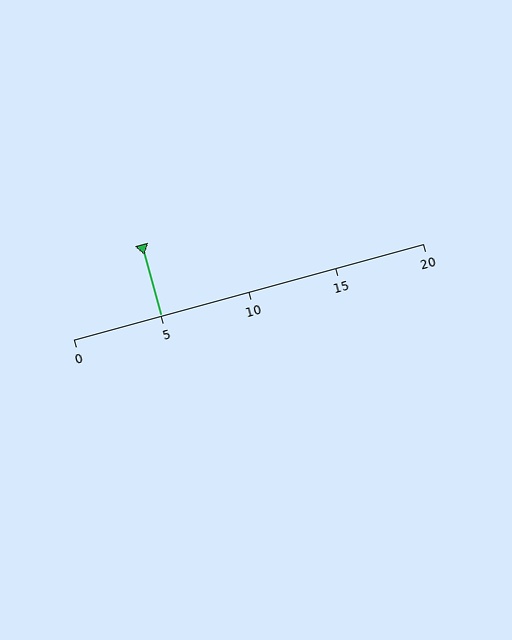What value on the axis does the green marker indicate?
The marker indicates approximately 5.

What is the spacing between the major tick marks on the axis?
The major ticks are spaced 5 apart.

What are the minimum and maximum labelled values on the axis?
The axis runs from 0 to 20.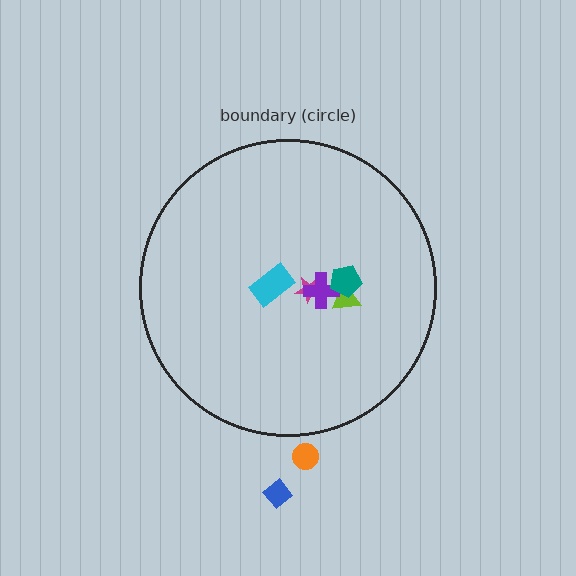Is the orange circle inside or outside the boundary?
Outside.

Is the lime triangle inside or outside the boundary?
Inside.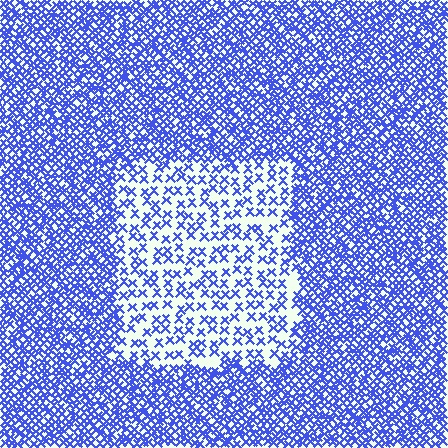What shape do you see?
I see a rectangle.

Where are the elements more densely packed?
The elements are more densely packed outside the rectangle boundary.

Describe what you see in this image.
The image contains small blue elements arranged at two different densities. A rectangle-shaped region is visible where the elements are less densely packed than the surrounding area.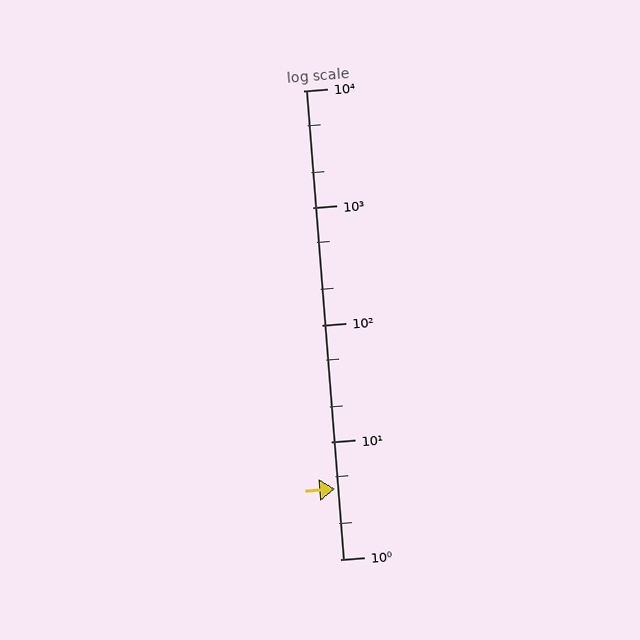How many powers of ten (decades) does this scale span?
The scale spans 4 decades, from 1 to 10000.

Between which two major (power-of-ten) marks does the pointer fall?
The pointer is between 1 and 10.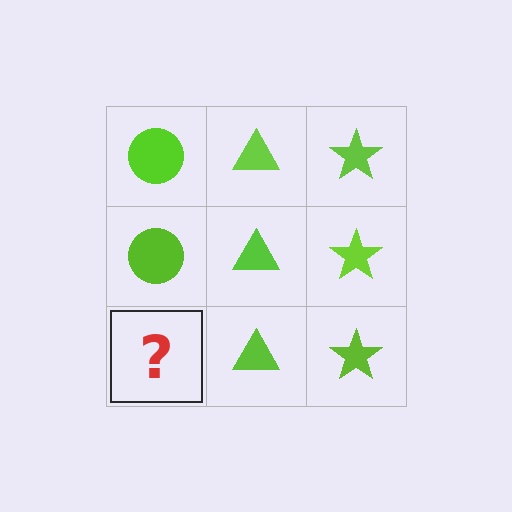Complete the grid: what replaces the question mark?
The question mark should be replaced with a lime circle.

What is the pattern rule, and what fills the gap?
The rule is that each column has a consistent shape. The gap should be filled with a lime circle.